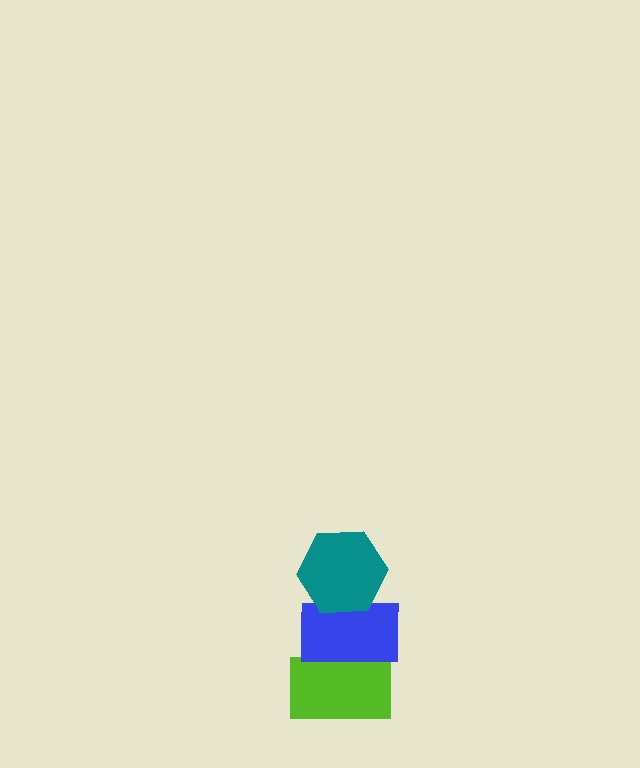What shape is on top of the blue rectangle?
The teal hexagon is on top of the blue rectangle.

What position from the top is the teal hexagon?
The teal hexagon is 1st from the top.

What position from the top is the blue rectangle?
The blue rectangle is 2nd from the top.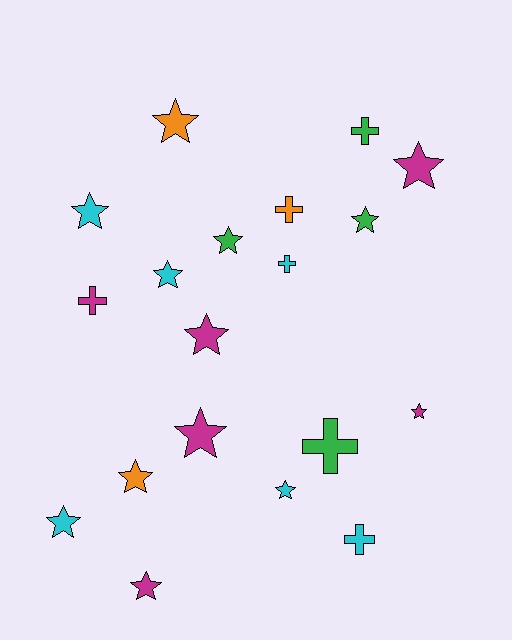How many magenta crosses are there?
There is 1 magenta cross.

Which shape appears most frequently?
Star, with 13 objects.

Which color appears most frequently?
Cyan, with 6 objects.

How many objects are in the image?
There are 19 objects.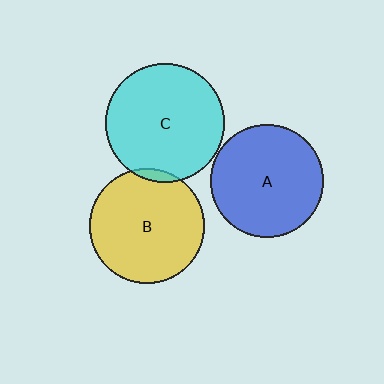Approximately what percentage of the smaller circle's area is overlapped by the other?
Approximately 5%.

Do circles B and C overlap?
Yes.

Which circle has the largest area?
Circle C (cyan).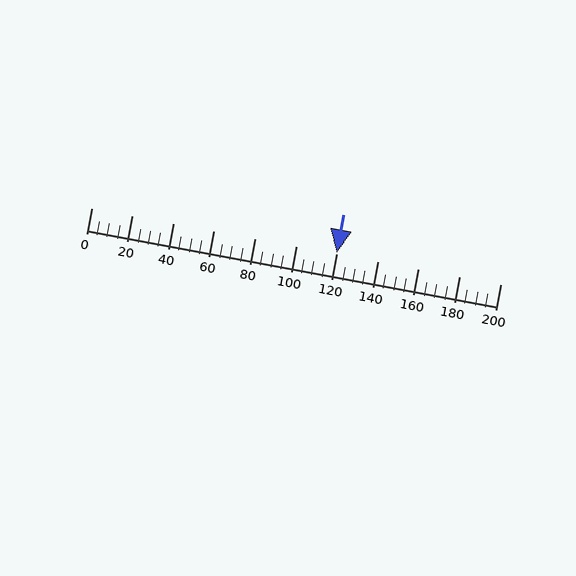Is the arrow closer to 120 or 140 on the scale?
The arrow is closer to 120.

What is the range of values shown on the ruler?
The ruler shows values from 0 to 200.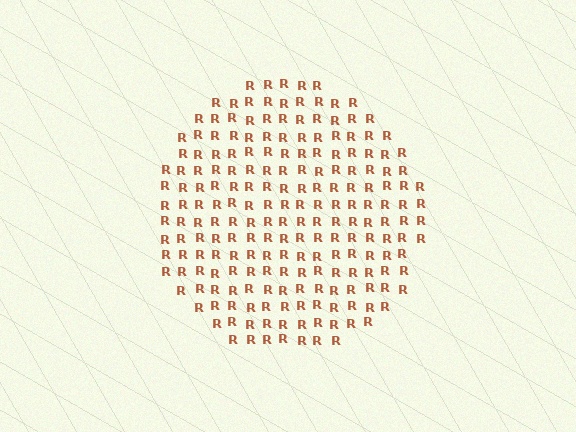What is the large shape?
The large shape is a circle.